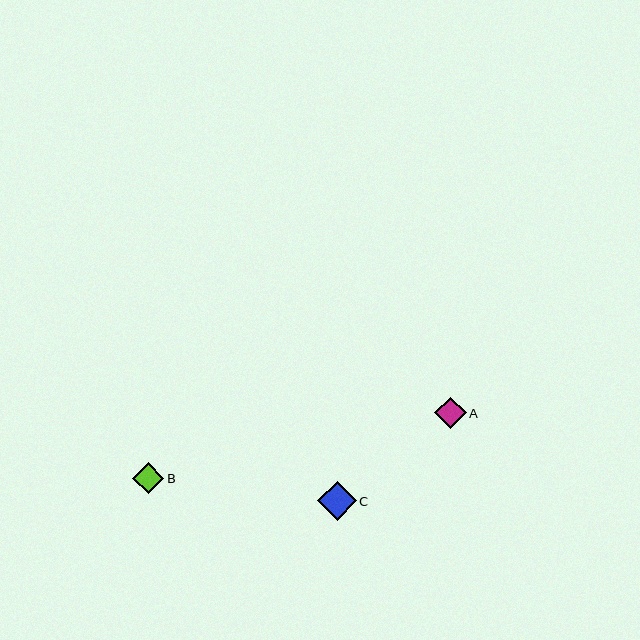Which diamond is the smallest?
Diamond B is the smallest with a size of approximately 31 pixels.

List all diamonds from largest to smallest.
From largest to smallest: C, A, B.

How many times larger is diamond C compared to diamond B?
Diamond C is approximately 1.2 times the size of diamond B.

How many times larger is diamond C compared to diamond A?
Diamond C is approximately 1.2 times the size of diamond A.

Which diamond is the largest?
Diamond C is the largest with a size of approximately 39 pixels.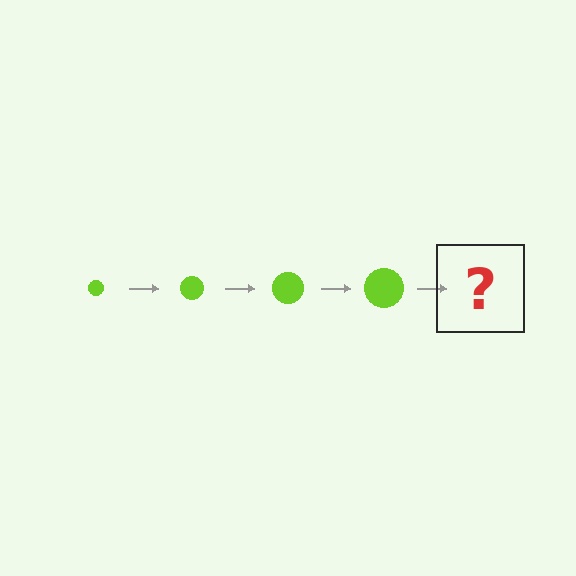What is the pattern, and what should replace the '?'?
The pattern is that the circle gets progressively larger each step. The '?' should be a lime circle, larger than the previous one.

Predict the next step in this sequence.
The next step is a lime circle, larger than the previous one.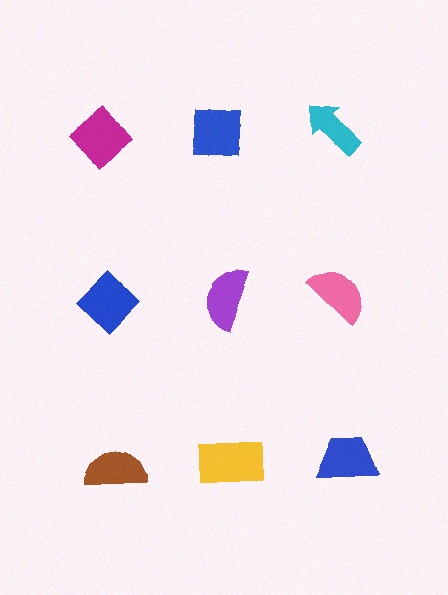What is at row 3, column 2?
A yellow rectangle.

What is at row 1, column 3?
A cyan arrow.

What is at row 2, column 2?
A purple semicircle.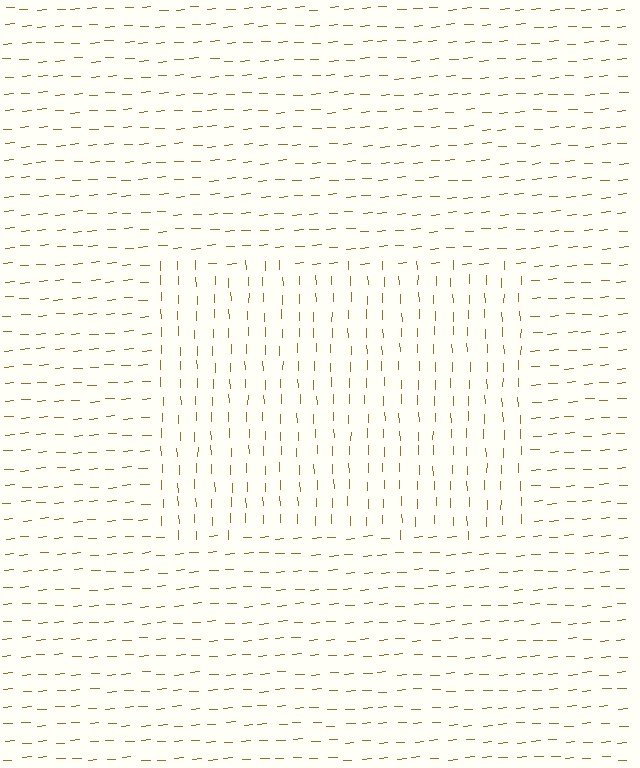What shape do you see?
I see a rectangle.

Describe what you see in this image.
The image is filled with small brown line segments. A rectangle region in the image has lines oriented differently from the surrounding lines, creating a visible texture boundary.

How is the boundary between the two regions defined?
The boundary is defined purely by a change in line orientation (approximately 87 degrees difference). All lines are the same color and thickness.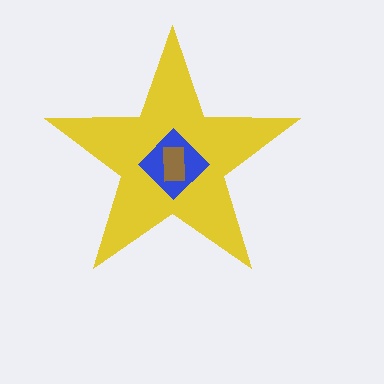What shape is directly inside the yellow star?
The blue diamond.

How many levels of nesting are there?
3.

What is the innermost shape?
The brown rectangle.